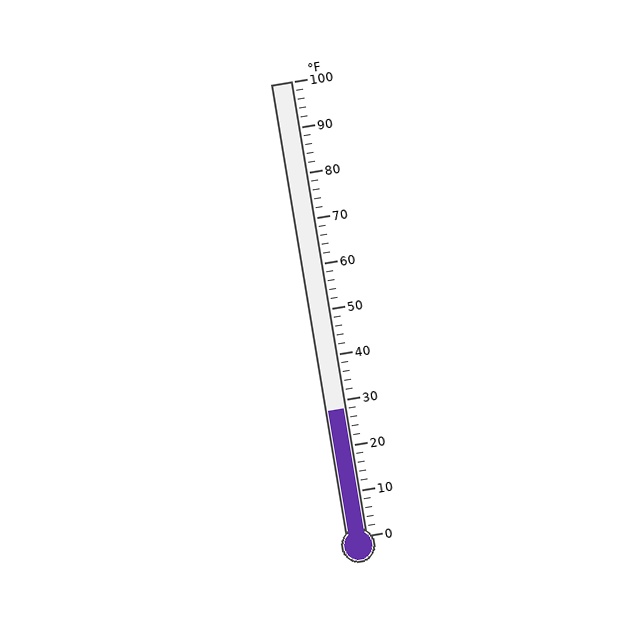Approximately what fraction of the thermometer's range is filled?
The thermometer is filled to approximately 30% of its range.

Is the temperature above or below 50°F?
The temperature is below 50°F.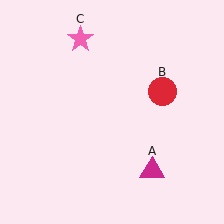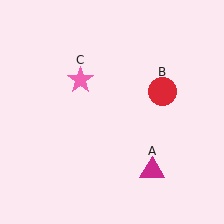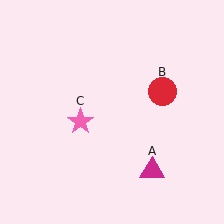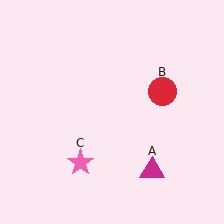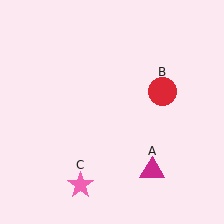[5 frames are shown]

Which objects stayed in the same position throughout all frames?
Magenta triangle (object A) and red circle (object B) remained stationary.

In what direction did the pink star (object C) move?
The pink star (object C) moved down.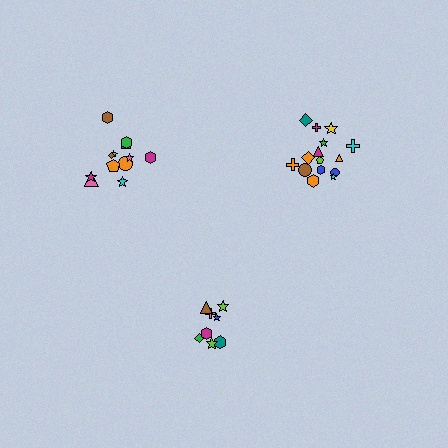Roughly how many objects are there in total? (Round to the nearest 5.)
Roughly 35 objects in total.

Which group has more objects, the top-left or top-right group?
The top-right group.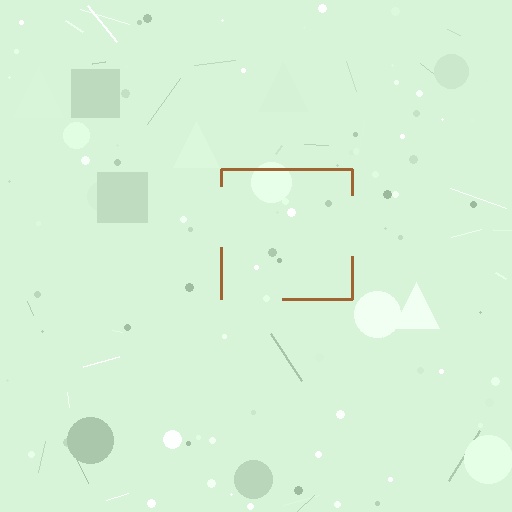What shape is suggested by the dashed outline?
The dashed outline suggests a square.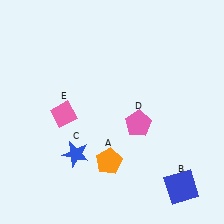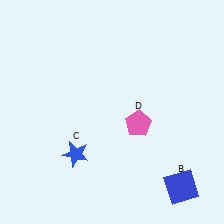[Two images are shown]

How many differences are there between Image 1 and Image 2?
There are 2 differences between the two images.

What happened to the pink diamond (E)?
The pink diamond (E) was removed in Image 2. It was in the bottom-left area of Image 1.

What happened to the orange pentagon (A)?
The orange pentagon (A) was removed in Image 2. It was in the bottom-left area of Image 1.